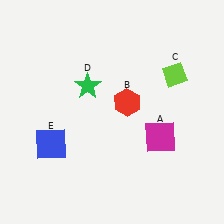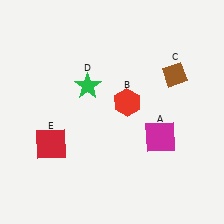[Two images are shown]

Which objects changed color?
C changed from lime to brown. E changed from blue to red.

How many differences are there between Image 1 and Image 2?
There are 2 differences between the two images.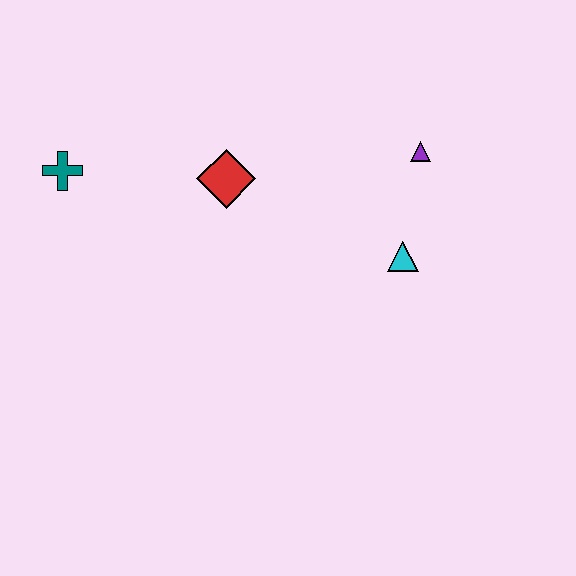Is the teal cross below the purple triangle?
Yes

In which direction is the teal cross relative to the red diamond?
The teal cross is to the left of the red diamond.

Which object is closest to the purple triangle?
The cyan triangle is closest to the purple triangle.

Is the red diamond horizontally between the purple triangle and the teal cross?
Yes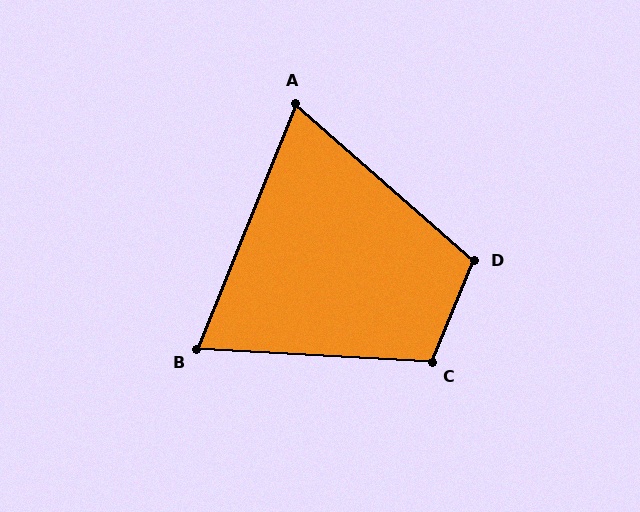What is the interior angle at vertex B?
Approximately 71 degrees (acute).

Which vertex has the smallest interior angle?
A, at approximately 71 degrees.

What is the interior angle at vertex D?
Approximately 109 degrees (obtuse).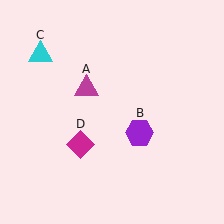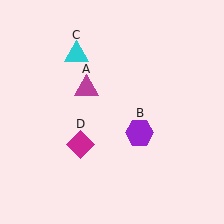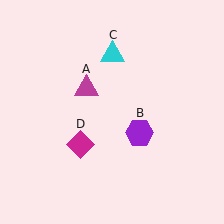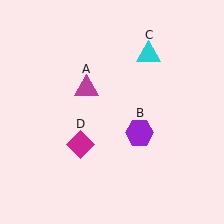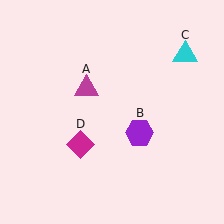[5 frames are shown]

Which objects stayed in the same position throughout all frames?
Magenta triangle (object A) and purple hexagon (object B) and magenta diamond (object D) remained stationary.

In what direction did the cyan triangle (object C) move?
The cyan triangle (object C) moved right.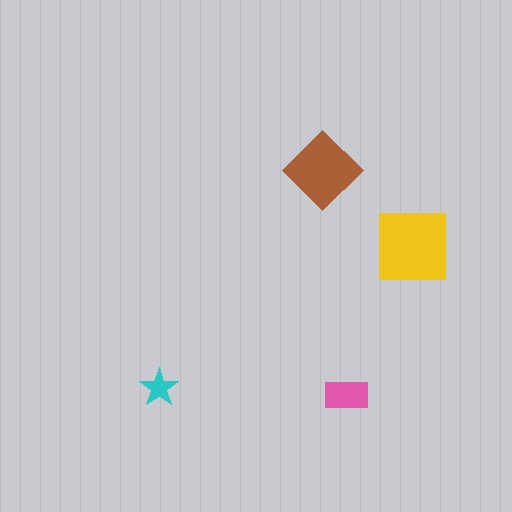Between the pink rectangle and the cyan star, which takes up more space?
The pink rectangle.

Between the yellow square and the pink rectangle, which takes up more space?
The yellow square.